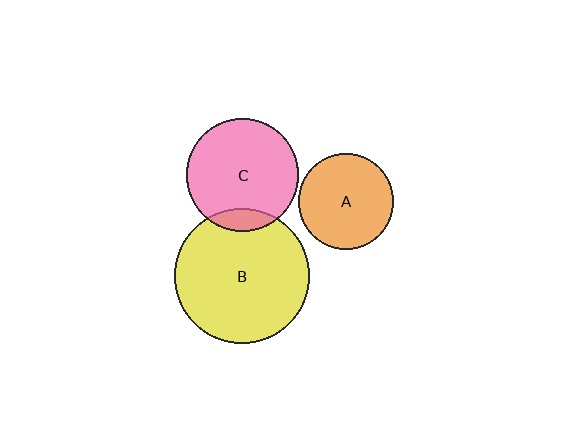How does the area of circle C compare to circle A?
Approximately 1.4 times.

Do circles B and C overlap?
Yes.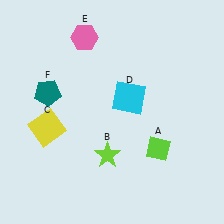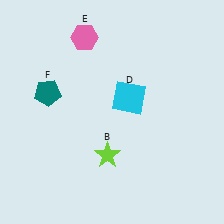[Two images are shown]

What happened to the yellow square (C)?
The yellow square (C) was removed in Image 2. It was in the bottom-left area of Image 1.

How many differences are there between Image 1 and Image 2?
There are 2 differences between the two images.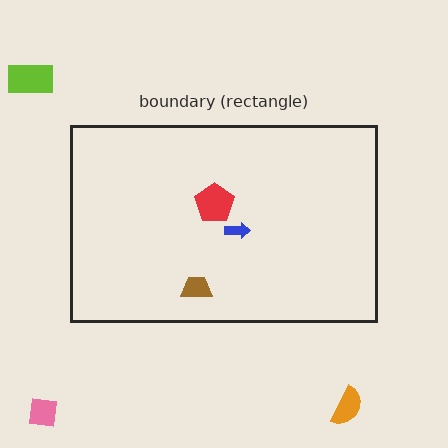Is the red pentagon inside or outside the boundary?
Inside.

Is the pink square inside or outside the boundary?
Outside.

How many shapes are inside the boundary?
3 inside, 3 outside.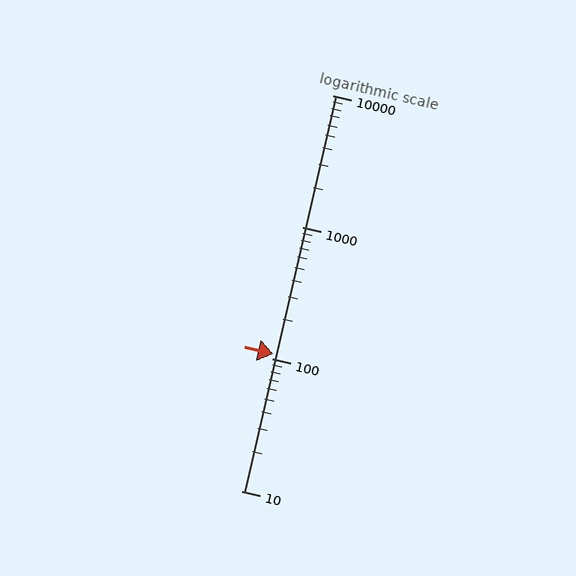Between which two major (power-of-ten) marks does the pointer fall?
The pointer is between 100 and 1000.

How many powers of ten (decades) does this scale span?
The scale spans 3 decades, from 10 to 10000.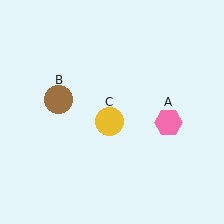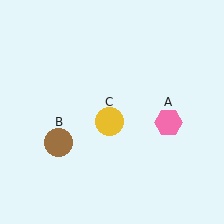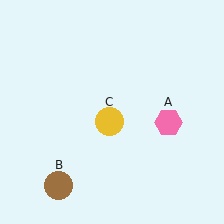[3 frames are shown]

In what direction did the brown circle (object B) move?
The brown circle (object B) moved down.